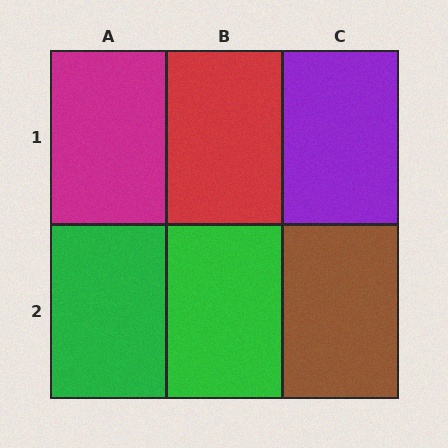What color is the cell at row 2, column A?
Green.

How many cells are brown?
1 cell is brown.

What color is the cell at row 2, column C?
Brown.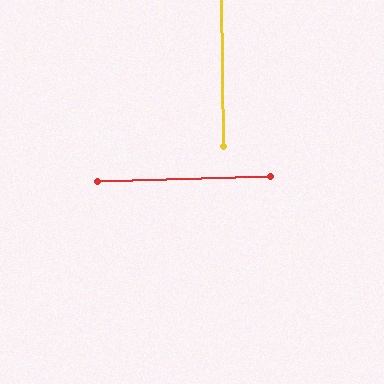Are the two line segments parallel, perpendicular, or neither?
Perpendicular — they meet at approximately 89°.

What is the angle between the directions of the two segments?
Approximately 89 degrees.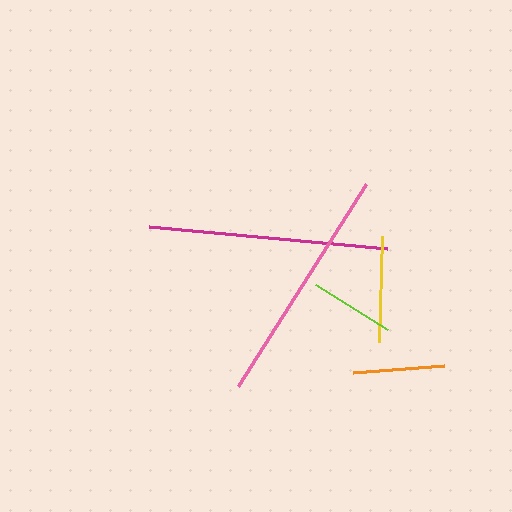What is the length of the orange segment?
The orange segment is approximately 91 pixels long.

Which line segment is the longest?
The pink line is the longest at approximately 240 pixels.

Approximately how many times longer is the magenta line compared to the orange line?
The magenta line is approximately 2.6 times the length of the orange line.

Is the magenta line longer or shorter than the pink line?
The pink line is longer than the magenta line.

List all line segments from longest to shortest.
From longest to shortest: pink, magenta, yellow, orange, lime.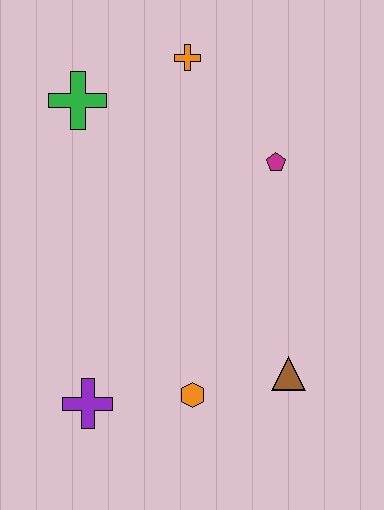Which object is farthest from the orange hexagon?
The orange cross is farthest from the orange hexagon.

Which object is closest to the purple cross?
The orange hexagon is closest to the purple cross.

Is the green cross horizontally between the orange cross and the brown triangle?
No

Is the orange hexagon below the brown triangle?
Yes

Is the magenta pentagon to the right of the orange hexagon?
Yes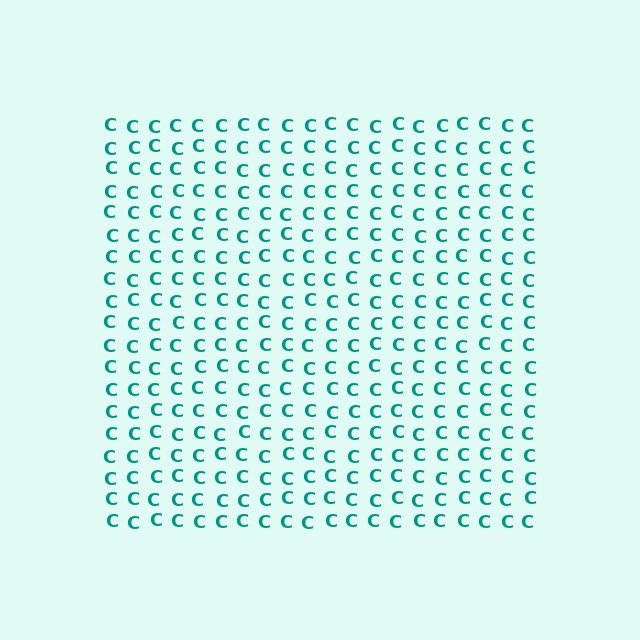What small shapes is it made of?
It is made of small letter C's.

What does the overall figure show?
The overall figure shows a square.